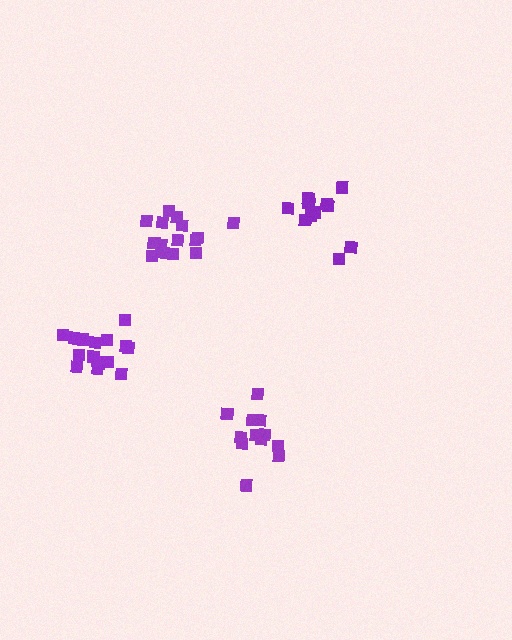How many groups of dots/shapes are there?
There are 4 groups.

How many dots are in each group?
Group 1: 15 dots, Group 2: 16 dots, Group 3: 12 dots, Group 4: 11 dots (54 total).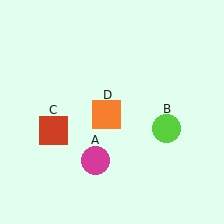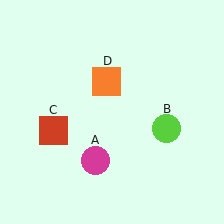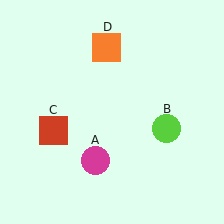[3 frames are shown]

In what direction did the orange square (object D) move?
The orange square (object D) moved up.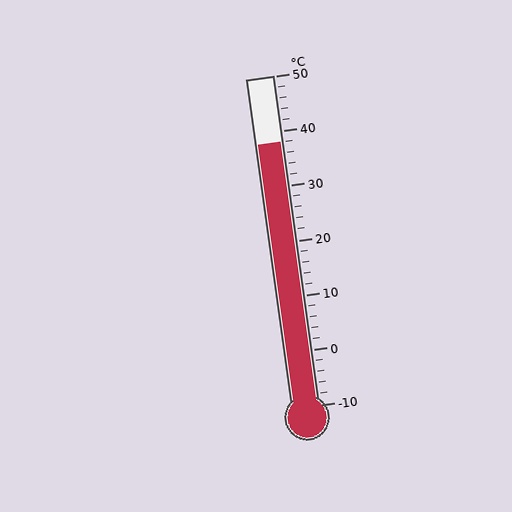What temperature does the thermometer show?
The thermometer shows approximately 38°C.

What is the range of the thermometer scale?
The thermometer scale ranges from -10°C to 50°C.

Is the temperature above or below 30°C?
The temperature is above 30°C.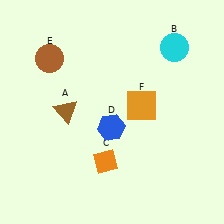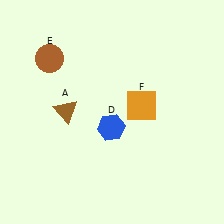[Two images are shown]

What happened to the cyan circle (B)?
The cyan circle (B) was removed in Image 2. It was in the top-right area of Image 1.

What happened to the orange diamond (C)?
The orange diamond (C) was removed in Image 2. It was in the bottom-left area of Image 1.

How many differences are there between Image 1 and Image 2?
There are 2 differences between the two images.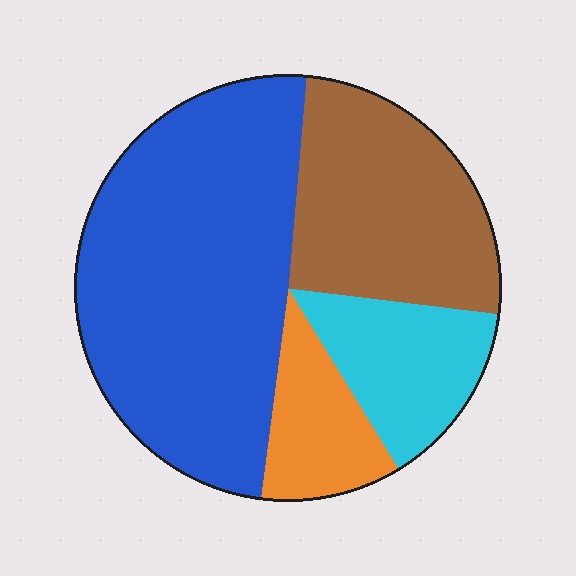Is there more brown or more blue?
Blue.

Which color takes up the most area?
Blue, at roughly 50%.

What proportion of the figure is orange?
Orange takes up about one tenth (1/10) of the figure.